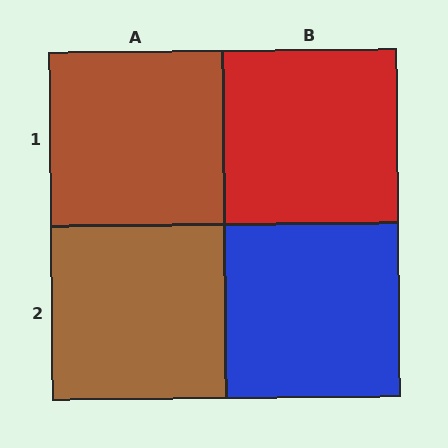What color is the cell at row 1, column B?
Red.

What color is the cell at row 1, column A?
Brown.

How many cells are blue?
1 cell is blue.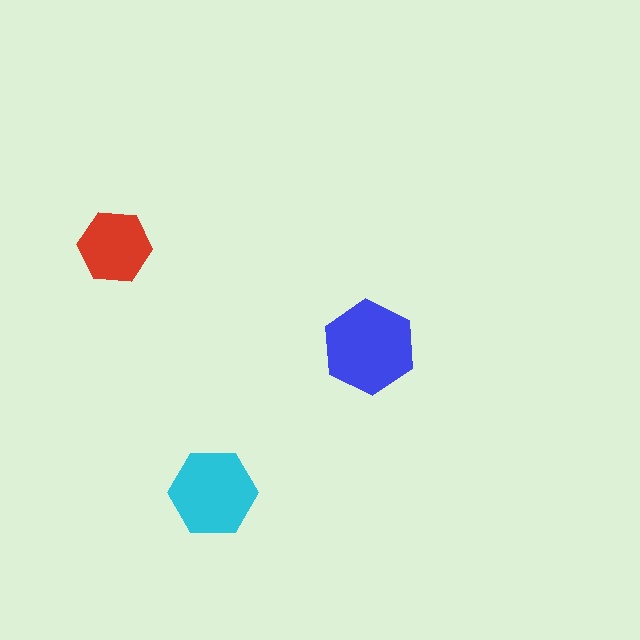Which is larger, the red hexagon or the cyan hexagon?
The cyan one.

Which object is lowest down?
The cyan hexagon is bottommost.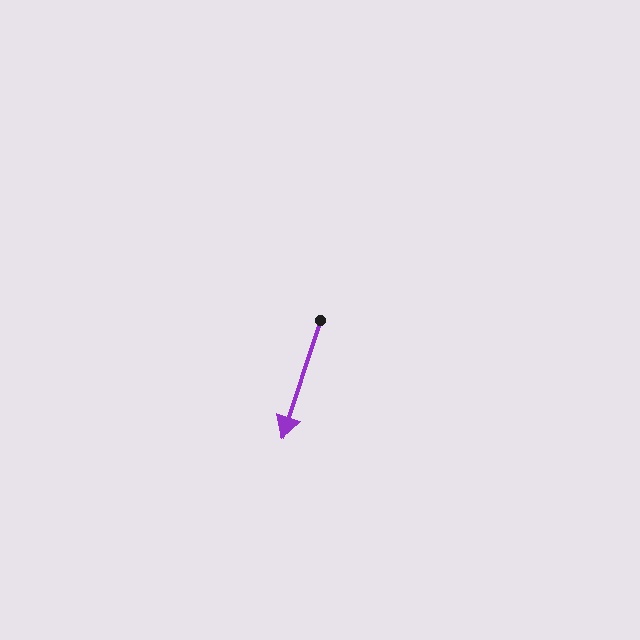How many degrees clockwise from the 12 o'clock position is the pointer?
Approximately 198 degrees.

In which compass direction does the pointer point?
South.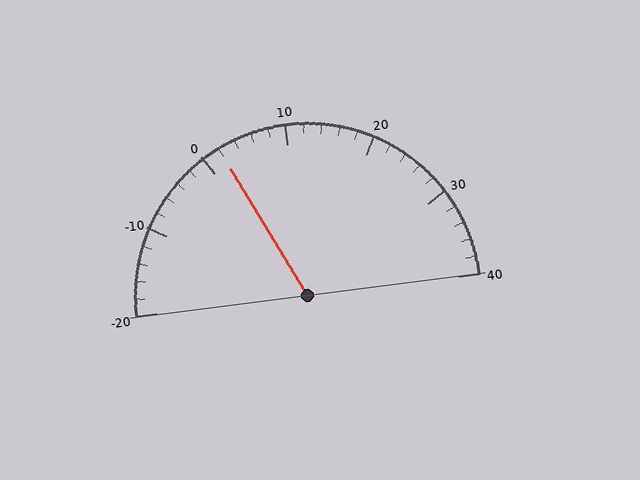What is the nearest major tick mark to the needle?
The nearest major tick mark is 0.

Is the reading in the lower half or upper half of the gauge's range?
The reading is in the lower half of the range (-20 to 40).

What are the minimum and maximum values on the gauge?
The gauge ranges from -20 to 40.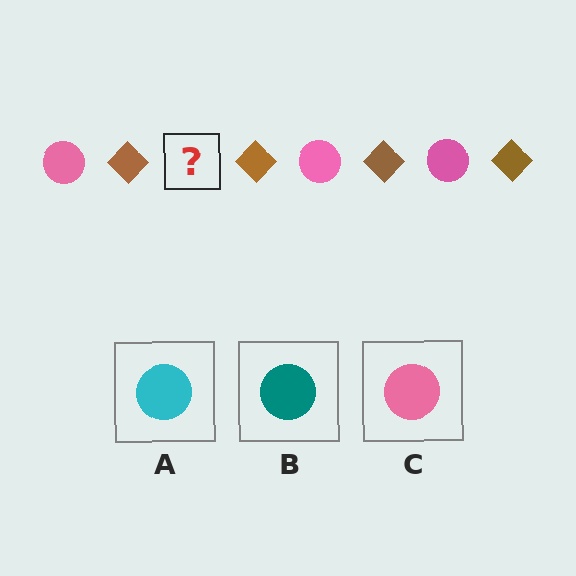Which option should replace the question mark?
Option C.